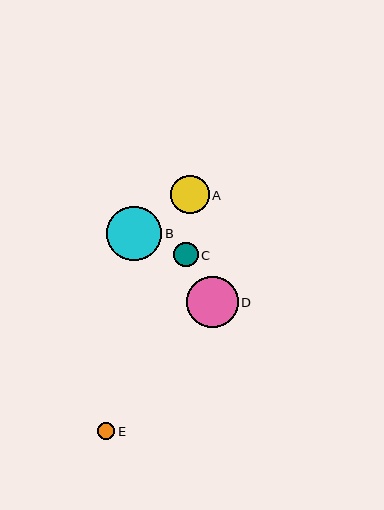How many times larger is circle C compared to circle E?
Circle C is approximately 1.4 times the size of circle E.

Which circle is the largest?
Circle B is the largest with a size of approximately 55 pixels.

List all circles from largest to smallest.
From largest to smallest: B, D, A, C, E.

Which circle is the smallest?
Circle E is the smallest with a size of approximately 17 pixels.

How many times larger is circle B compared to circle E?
Circle B is approximately 3.2 times the size of circle E.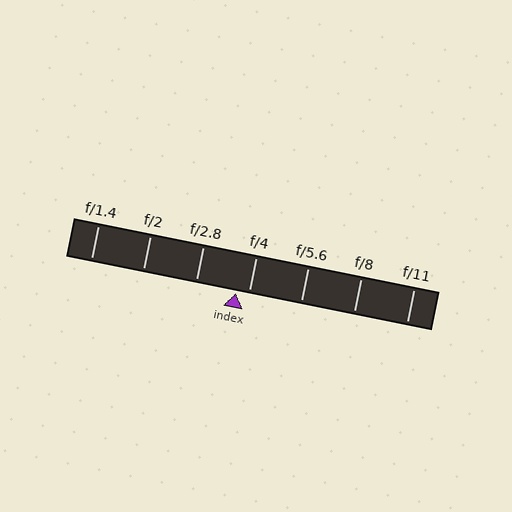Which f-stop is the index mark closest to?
The index mark is closest to f/4.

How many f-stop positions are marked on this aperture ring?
There are 7 f-stop positions marked.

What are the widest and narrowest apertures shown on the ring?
The widest aperture shown is f/1.4 and the narrowest is f/11.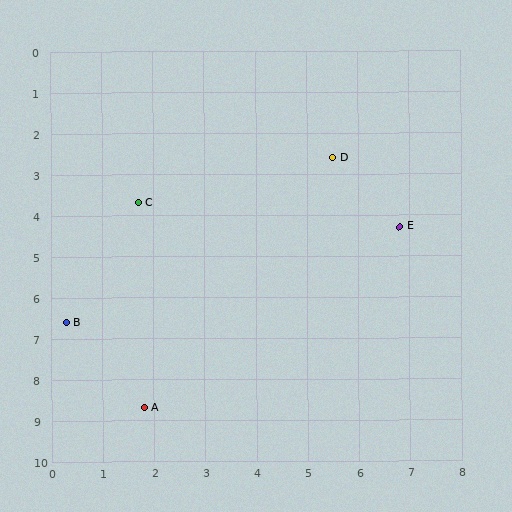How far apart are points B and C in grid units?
Points B and C are about 3.2 grid units apart.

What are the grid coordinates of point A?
Point A is at approximately (1.8, 8.7).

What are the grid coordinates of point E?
Point E is at approximately (6.8, 4.3).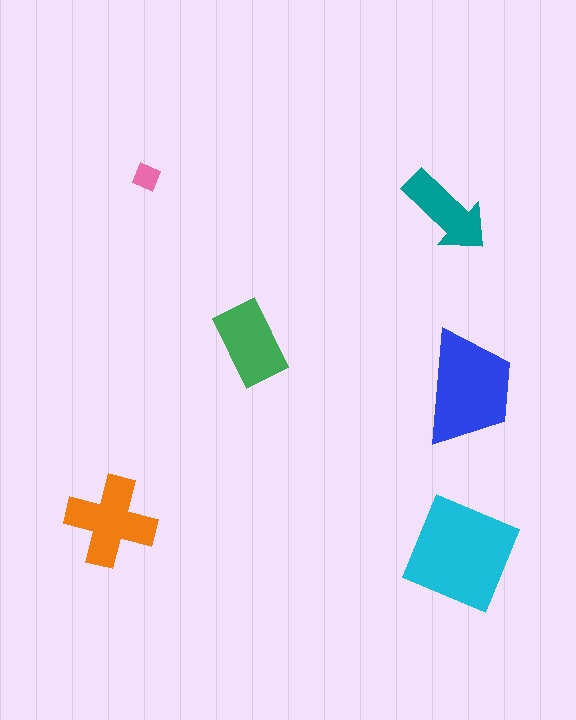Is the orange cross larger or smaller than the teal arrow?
Larger.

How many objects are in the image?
There are 6 objects in the image.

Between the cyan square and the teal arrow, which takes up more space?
The cyan square.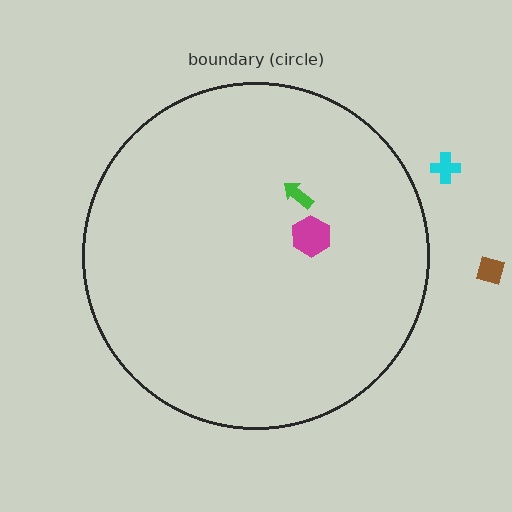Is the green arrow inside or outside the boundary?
Inside.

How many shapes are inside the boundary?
2 inside, 2 outside.